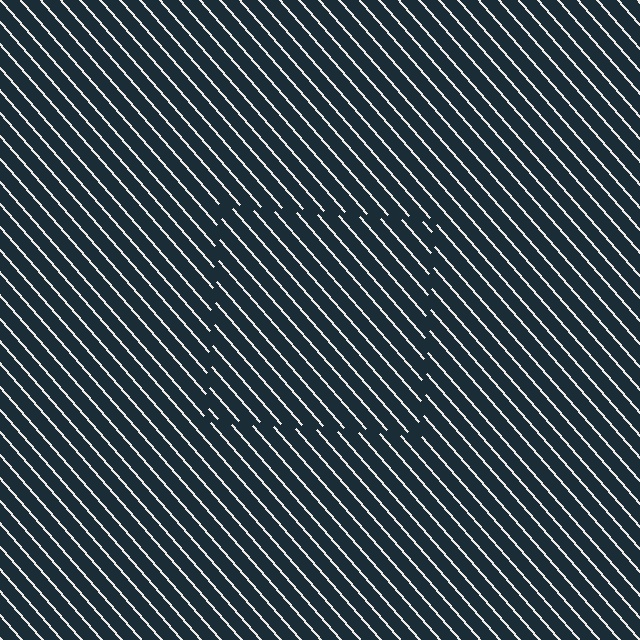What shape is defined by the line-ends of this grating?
An illusory square. The interior of the shape contains the same grating, shifted by half a period — the contour is defined by the phase discontinuity where line-ends from the inner and outer gratings abut.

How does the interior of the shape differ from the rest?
The interior of the shape contains the same grating, shifted by half a period — the contour is defined by the phase discontinuity where line-ends from the inner and outer gratings abut.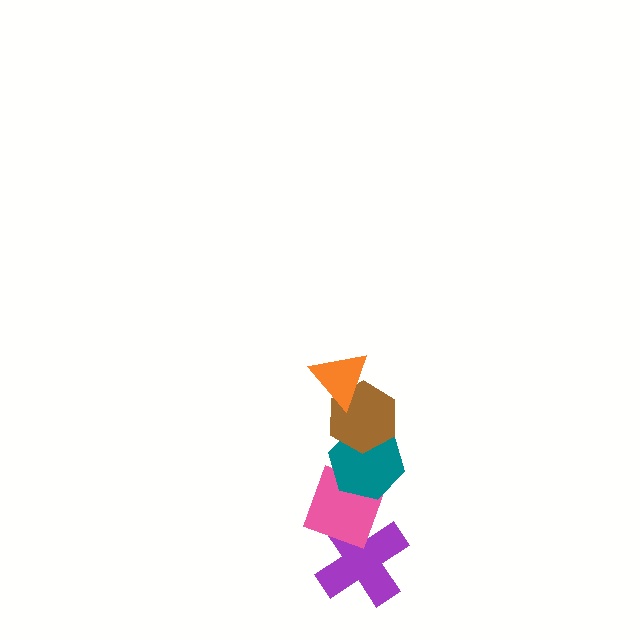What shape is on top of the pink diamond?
The teal hexagon is on top of the pink diamond.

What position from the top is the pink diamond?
The pink diamond is 4th from the top.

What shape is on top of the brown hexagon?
The orange triangle is on top of the brown hexagon.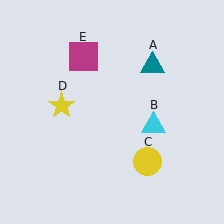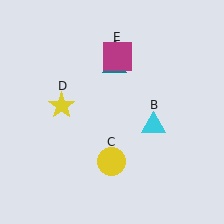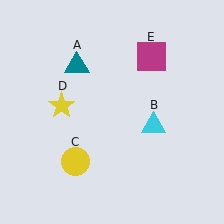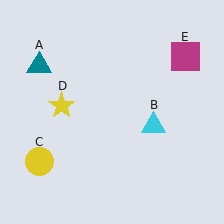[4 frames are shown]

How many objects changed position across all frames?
3 objects changed position: teal triangle (object A), yellow circle (object C), magenta square (object E).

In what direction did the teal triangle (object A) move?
The teal triangle (object A) moved left.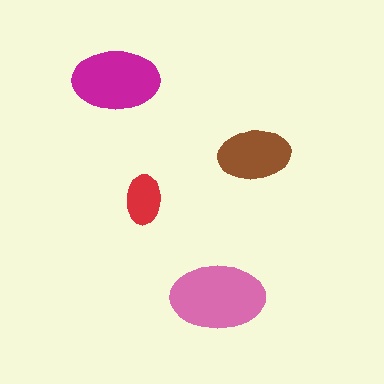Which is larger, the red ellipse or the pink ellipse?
The pink one.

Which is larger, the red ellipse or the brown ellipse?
The brown one.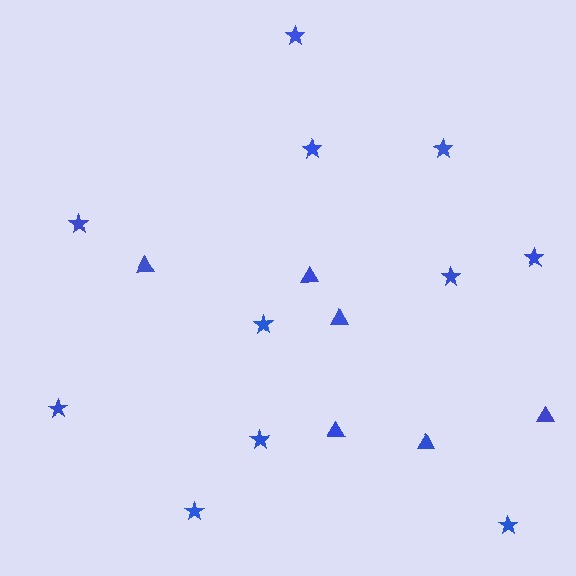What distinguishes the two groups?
There are 2 groups: one group of triangles (6) and one group of stars (11).